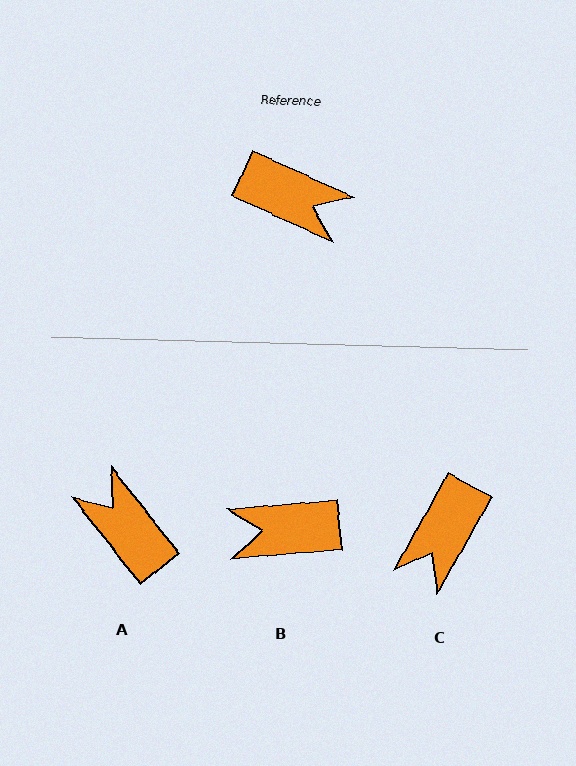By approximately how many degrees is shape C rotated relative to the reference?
Approximately 94 degrees clockwise.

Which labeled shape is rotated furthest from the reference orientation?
A, about 153 degrees away.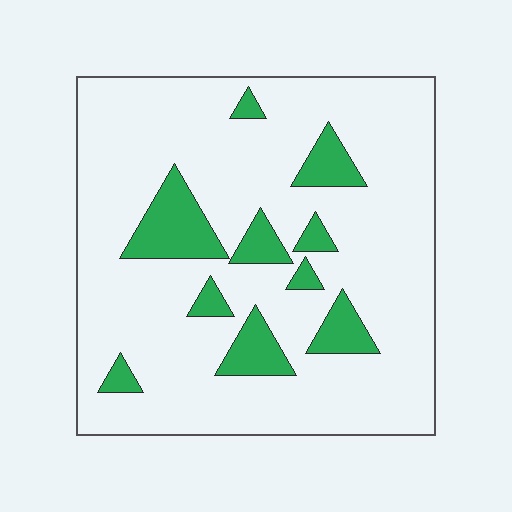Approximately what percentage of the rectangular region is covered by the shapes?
Approximately 15%.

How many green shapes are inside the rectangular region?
10.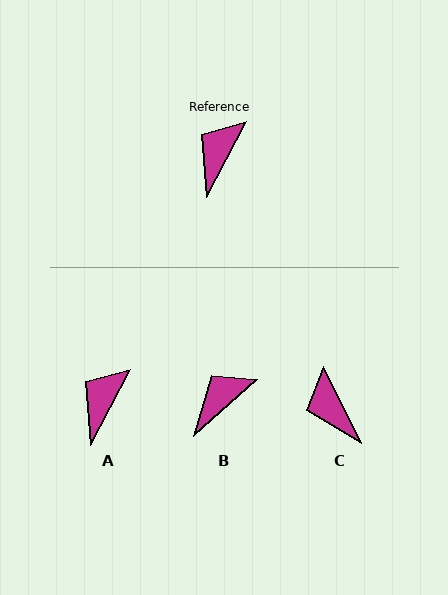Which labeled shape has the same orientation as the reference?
A.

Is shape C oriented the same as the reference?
No, it is off by about 54 degrees.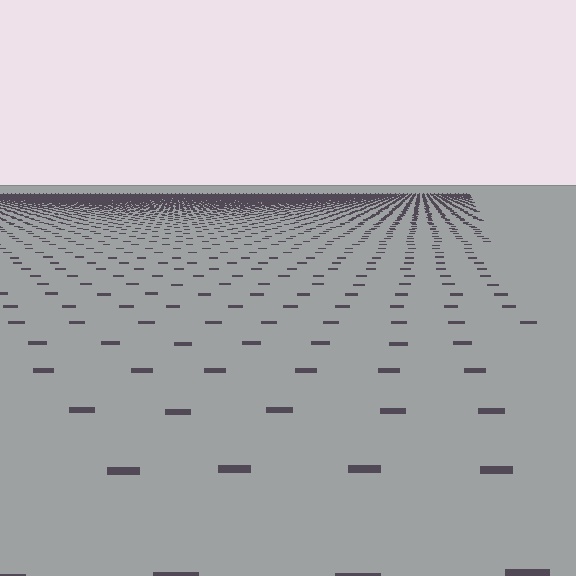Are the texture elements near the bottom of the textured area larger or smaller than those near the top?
Larger. Near the bottom, elements are closer to the viewer and appear at a bigger on-screen size.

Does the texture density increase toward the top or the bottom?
Density increases toward the top.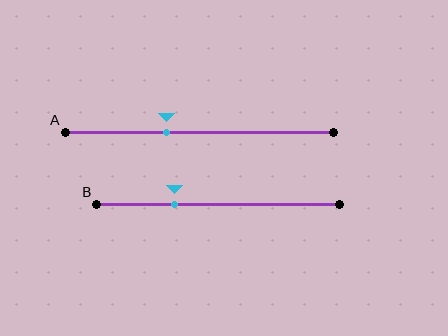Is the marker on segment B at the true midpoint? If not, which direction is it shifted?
No, the marker on segment B is shifted to the left by about 18% of the segment length.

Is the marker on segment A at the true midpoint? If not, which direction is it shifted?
No, the marker on segment A is shifted to the left by about 12% of the segment length.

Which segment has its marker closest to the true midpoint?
Segment A has its marker closest to the true midpoint.